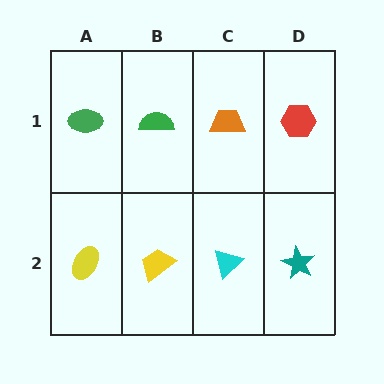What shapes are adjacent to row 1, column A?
A yellow ellipse (row 2, column A), a green semicircle (row 1, column B).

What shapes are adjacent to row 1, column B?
A yellow trapezoid (row 2, column B), a green ellipse (row 1, column A), an orange trapezoid (row 1, column C).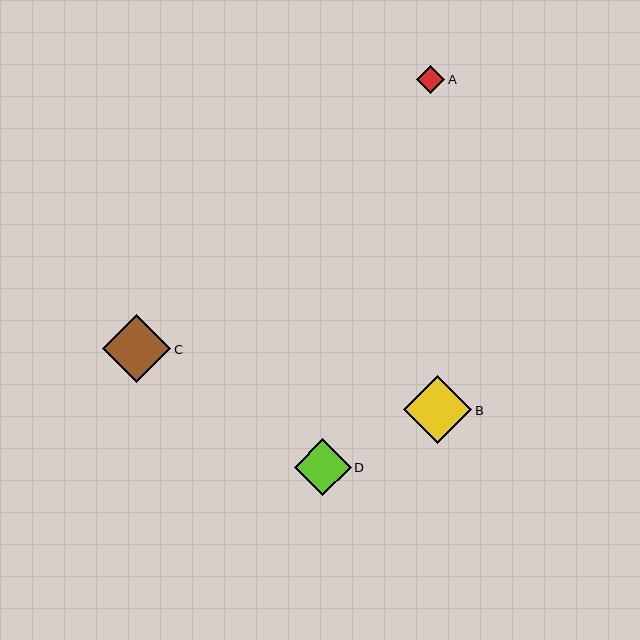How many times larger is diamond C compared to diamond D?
Diamond C is approximately 1.2 times the size of diamond D.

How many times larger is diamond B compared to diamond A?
Diamond B is approximately 2.4 times the size of diamond A.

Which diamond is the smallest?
Diamond A is the smallest with a size of approximately 28 pixels.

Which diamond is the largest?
Diamond B is the largest with a size of approximately 68 pixels.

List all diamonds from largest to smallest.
From largest to smallest: B, C, D, A.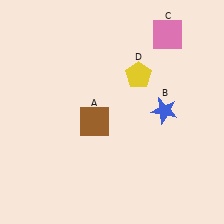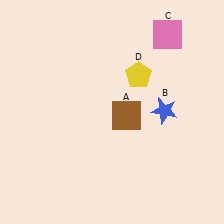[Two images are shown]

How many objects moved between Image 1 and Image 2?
1 object moved between the two images.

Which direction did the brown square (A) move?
The brown square (A) moved right.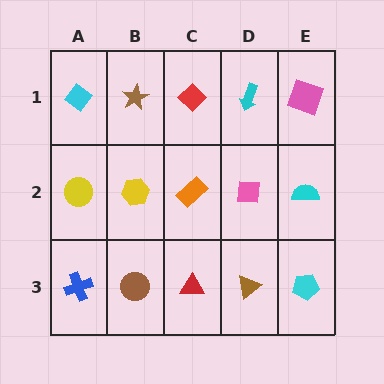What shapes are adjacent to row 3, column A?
A yellow circle (row 2, column A), a brown circle (row 3, column B).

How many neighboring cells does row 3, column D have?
3.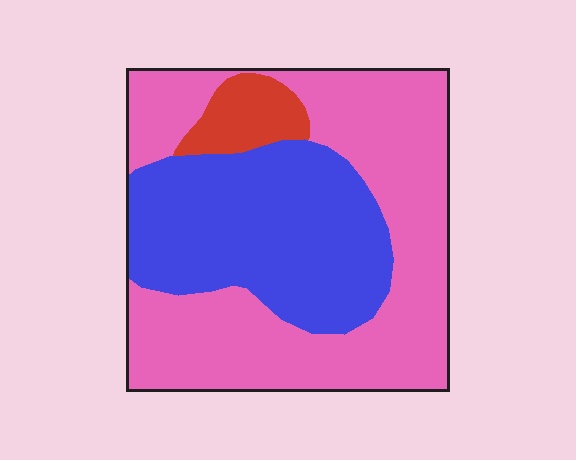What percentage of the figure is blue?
Blue takes up between a third and a half of the figure.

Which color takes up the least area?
Red, at roughly 5%.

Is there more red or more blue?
Blue.